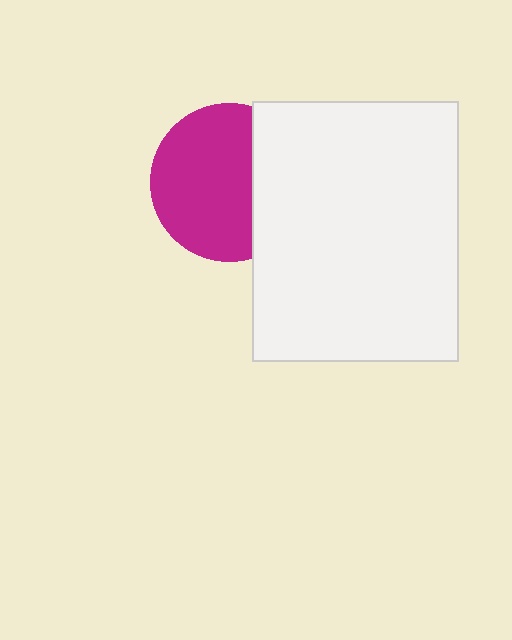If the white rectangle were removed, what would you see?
You would see the complete magenta circle.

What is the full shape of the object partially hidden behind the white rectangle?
The partially hidden object is a magenta circle.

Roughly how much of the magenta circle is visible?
Most of it is visible (roughly 67%).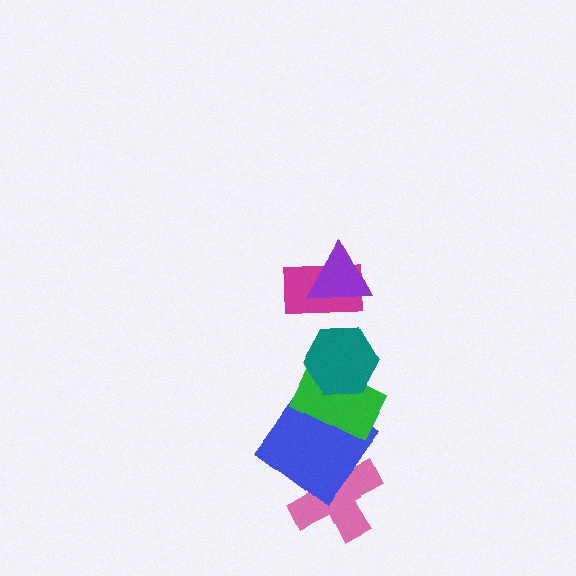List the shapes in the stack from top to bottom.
From top to bottom: the purple triangle, the magenta rectangle, the teal hexagon, the green rectangle, the blue diamond, the pink cross.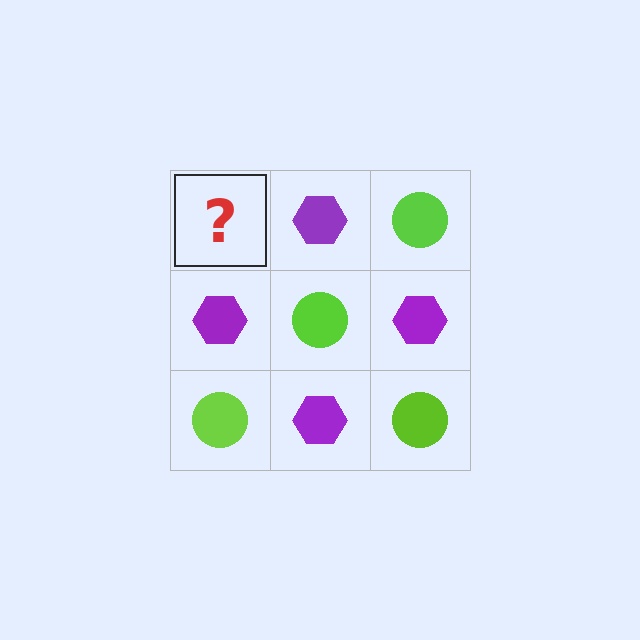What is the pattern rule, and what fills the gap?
The rule is that it alternates lime circle and purple hexagon in a checkerboard pattern. The gap should be filled with a lime circle.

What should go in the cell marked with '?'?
The missing cell should contain a lime circle.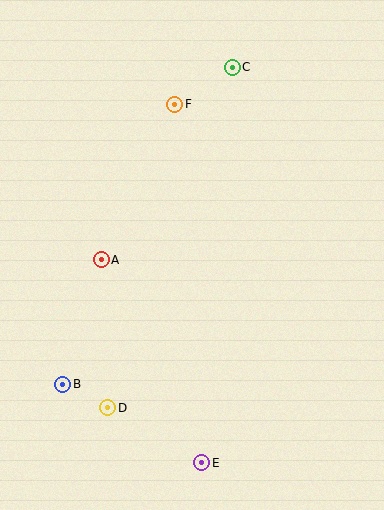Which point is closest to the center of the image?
Point A at (101, 260) is closest to the center.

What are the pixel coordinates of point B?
Point B is at (63, 384).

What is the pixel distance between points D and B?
The distance between D and B is 51 pixels.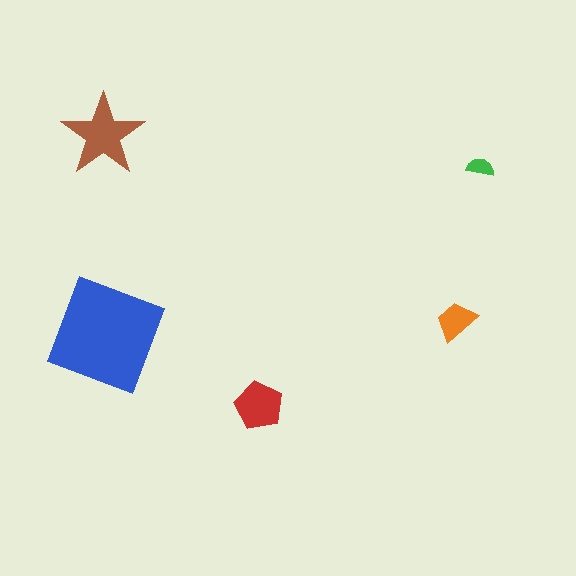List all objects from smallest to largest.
The green semicircle, the orange trapezoid, the red pentagon, the brown star, the blue diamond.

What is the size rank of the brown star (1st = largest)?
2nd.